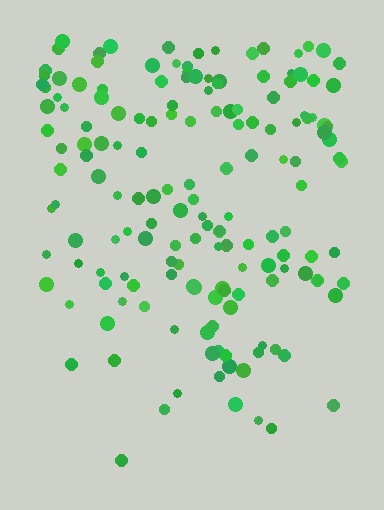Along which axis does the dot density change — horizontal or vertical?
Vertical.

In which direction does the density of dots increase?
From bottom to top, with the top side densest.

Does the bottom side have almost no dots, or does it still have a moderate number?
Still a moderate number, just noticeably fewer than the top.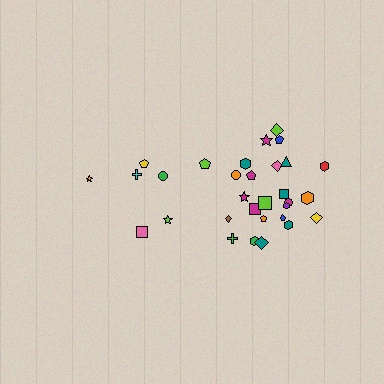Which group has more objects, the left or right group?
The right group.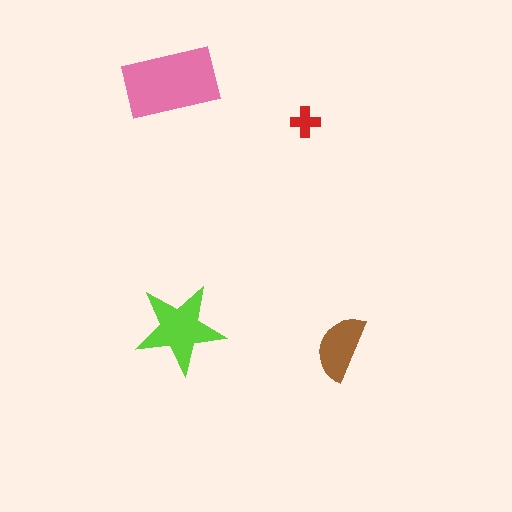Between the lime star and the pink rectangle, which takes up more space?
The pink rectangle.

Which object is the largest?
The pink rectangle.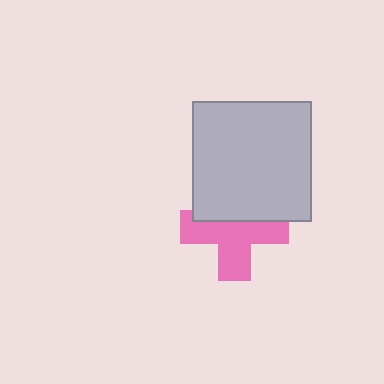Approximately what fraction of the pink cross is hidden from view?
Roughly 39% of the pink cross is hidden behind the light gray square.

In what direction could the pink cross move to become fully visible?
The pink cross could move down. That would shift it out from behind the light gray square entirely.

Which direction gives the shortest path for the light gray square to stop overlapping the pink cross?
Moving up gives the shortest separation.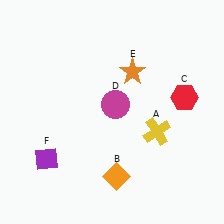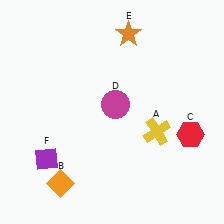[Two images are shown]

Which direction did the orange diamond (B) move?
The orange diamond (B) moved left.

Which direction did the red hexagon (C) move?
The red hexagon (C) moved down.